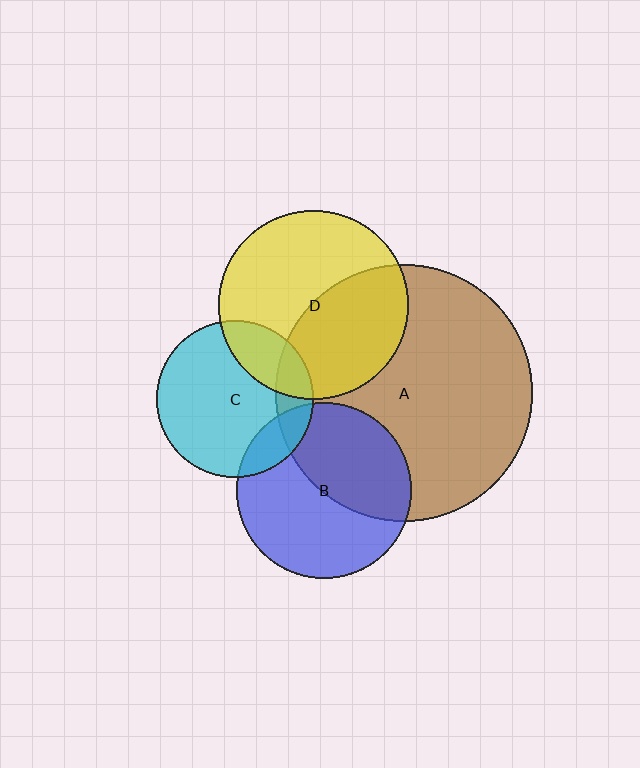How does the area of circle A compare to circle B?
Approximately 2.2 times.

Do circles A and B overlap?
Yes.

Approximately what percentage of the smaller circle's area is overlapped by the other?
Approximately 45%.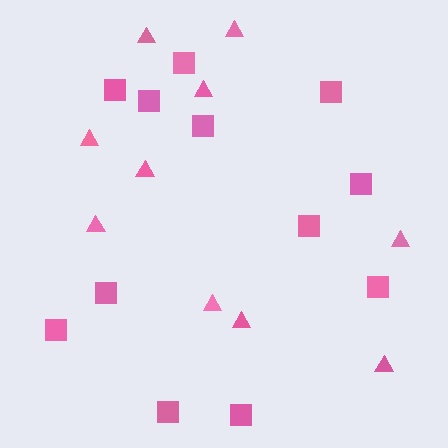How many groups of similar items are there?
There are 2 groups: one group of squares (12) and one group of triangles (10).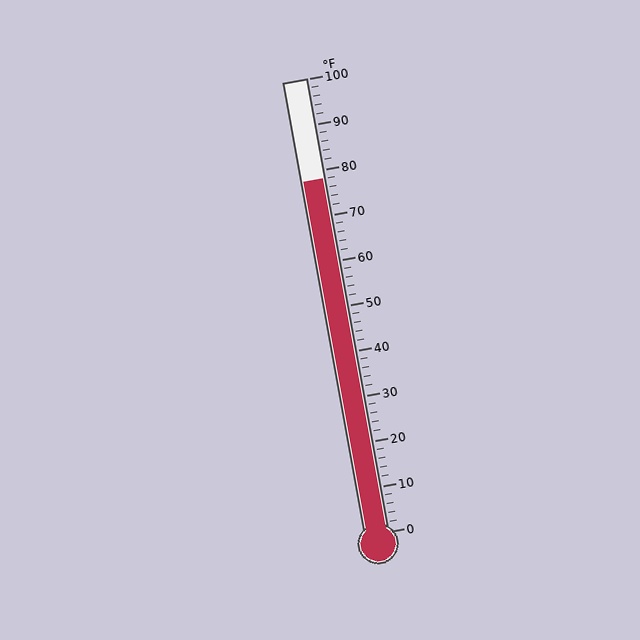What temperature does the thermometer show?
The thermometer shows approximately 78°F.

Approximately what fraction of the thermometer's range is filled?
The thermometer is filled to approximately 80% of its range.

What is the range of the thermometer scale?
The thermometer scale ranges from 0°F to 100°F.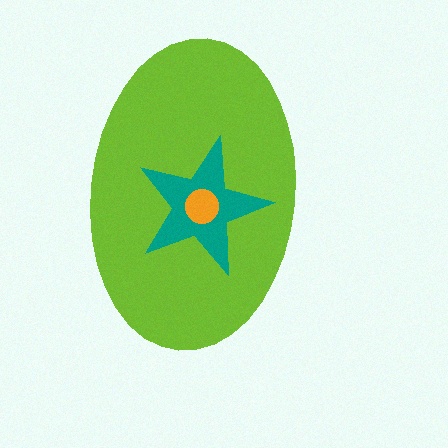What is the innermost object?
The orange circle.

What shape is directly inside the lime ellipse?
The teal star.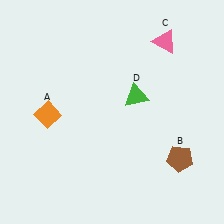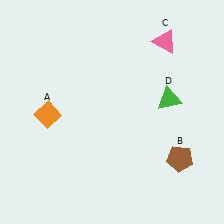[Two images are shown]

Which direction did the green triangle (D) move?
The green triangle (D) moved right.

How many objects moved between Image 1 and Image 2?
1 object moved between the two images.